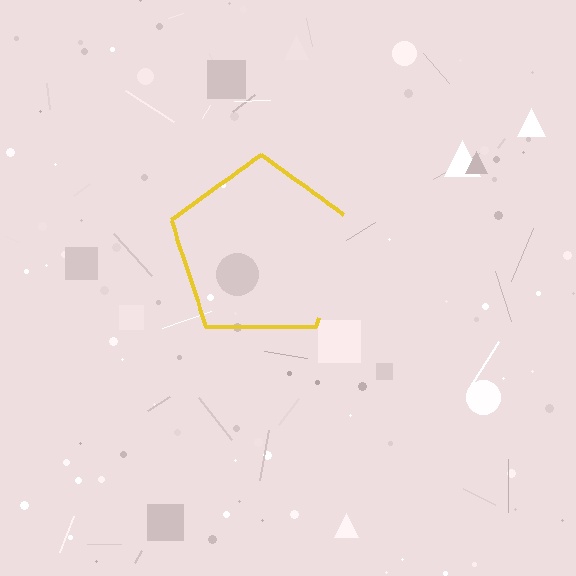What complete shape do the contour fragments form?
The contour fragments form a pentagon.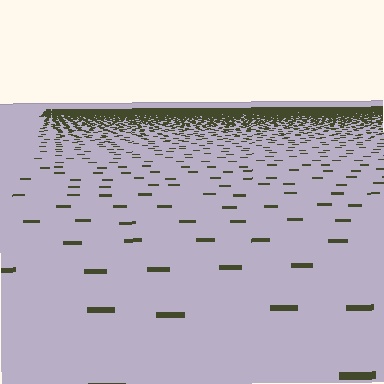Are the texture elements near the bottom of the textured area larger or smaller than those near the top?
Larger. Near the bottom, elements are closer to the viewer and appear at a bigger on-screen size.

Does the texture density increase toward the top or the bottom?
Density increases toward the top.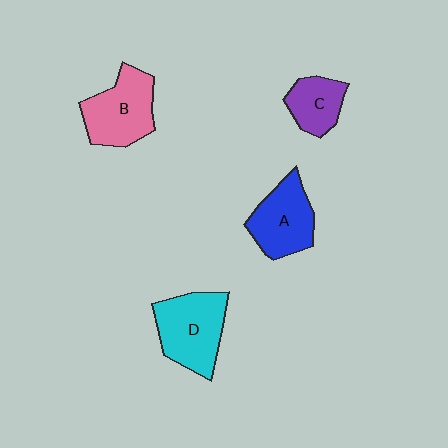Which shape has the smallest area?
Shape C (purple).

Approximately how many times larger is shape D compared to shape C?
Approximately 1.7 times.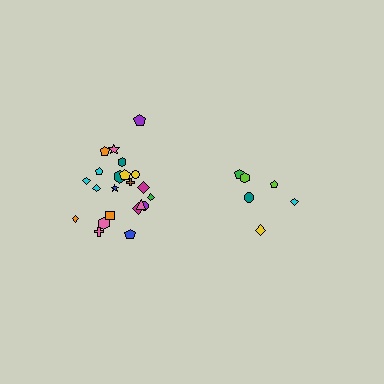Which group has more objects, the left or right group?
The left group.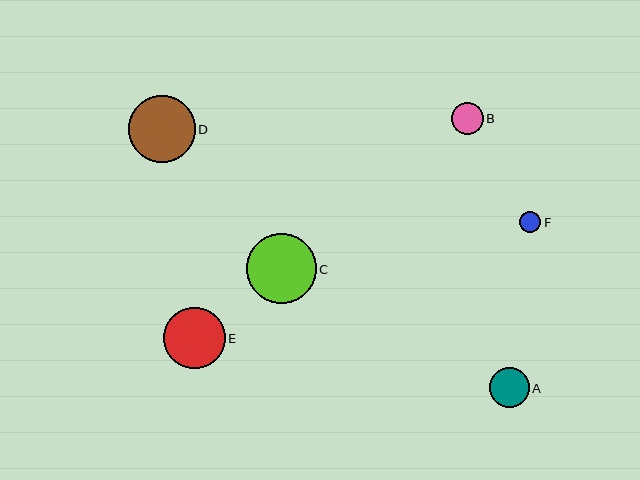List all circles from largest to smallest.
From largest to smallest: C, D, E, A, B, F.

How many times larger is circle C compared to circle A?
Circle C is approximately 1.7 times the size of circle A.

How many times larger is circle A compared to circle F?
Circle A is approximately 1.9 times the size of circle F.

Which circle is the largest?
Circle C is the largest with a size of approximately 70 pixels.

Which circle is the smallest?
Circle F is the smallest with a size of approximately 21 pixels.